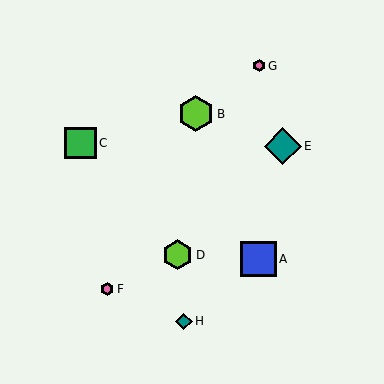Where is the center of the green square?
The center of the green square is at (80, 143).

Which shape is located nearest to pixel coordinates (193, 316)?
The teal diamond (labeled H) at (184, 321) is nearest to that location.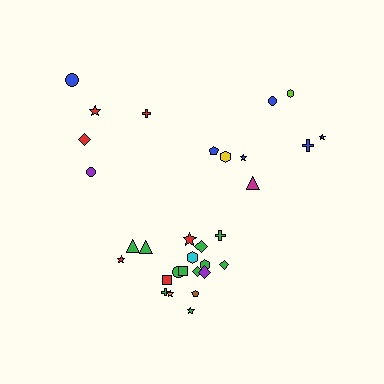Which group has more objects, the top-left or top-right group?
The top-right group.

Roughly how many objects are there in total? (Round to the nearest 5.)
Roughly 30 objects in total.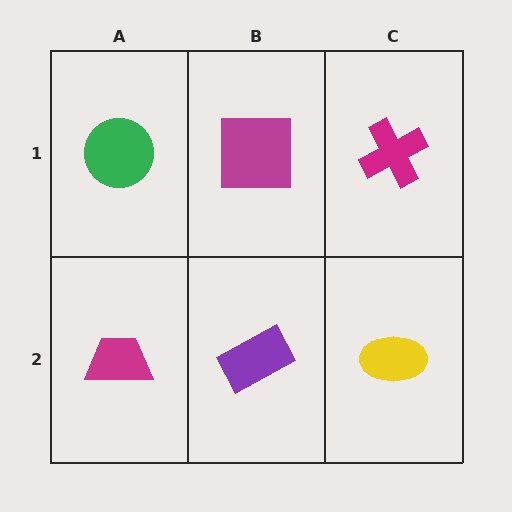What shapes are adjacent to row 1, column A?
A magenta trapezoid (row 2, column A), a magenta square (row 1, column B).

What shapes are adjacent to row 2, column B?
A magenta square (row 1, column B), a magenta trapezoid (row 2, column A), a yellow ellipse (row 2, column C).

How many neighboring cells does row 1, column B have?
3.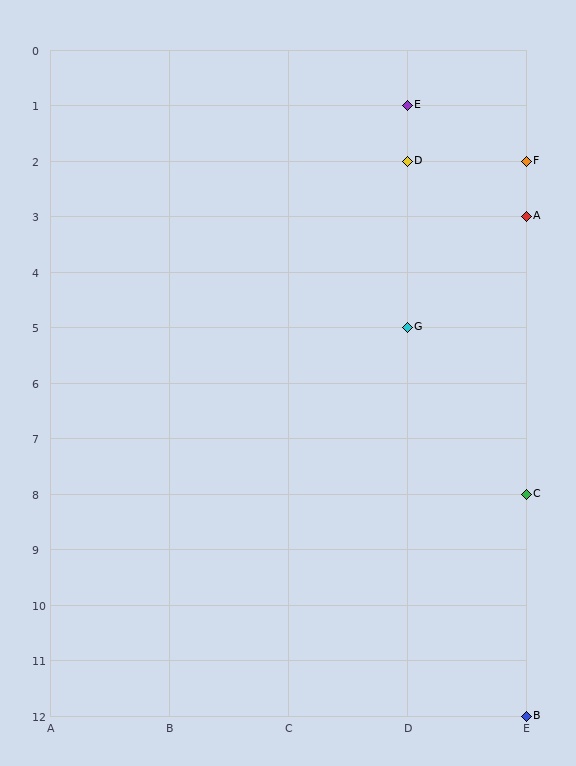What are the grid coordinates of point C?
Point C is at grid coordinates (E, 8).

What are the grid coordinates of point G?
Point G is at grid coordinates (D, 5).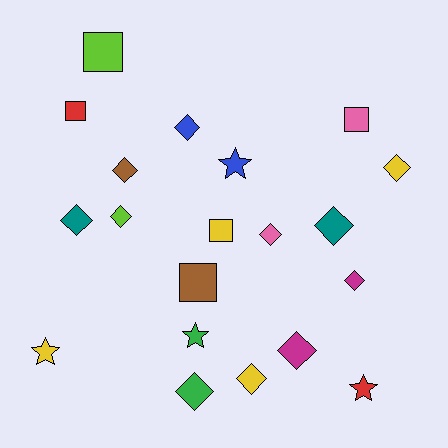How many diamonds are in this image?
There are 11 diamonds.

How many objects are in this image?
There are 20 objects.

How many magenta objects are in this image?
There are 2 magenta objects.